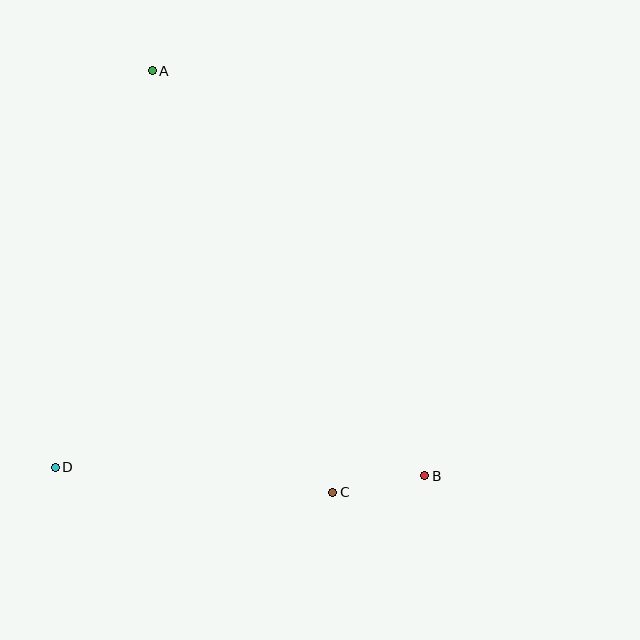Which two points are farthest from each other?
Points A and B are farthest from each other.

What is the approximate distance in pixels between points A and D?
The distance between A and D is approximately 408 pixels.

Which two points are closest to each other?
Points B and C are closest to each other.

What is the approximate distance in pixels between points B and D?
The distance between B and D is approximately 370 pixels.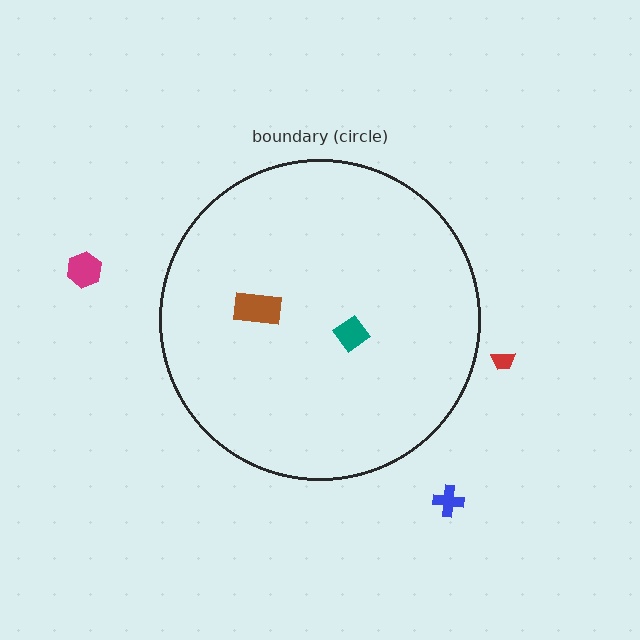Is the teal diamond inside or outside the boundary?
Inside.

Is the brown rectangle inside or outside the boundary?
Inside.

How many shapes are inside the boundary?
2 inside, 3 outside.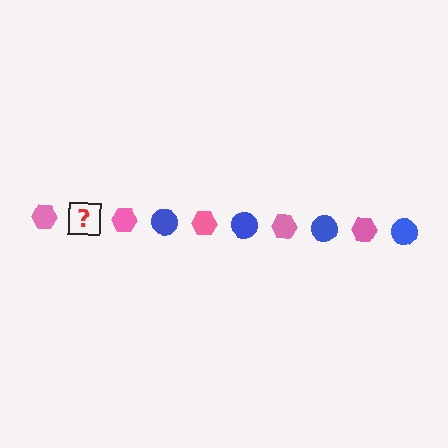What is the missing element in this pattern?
The missing element is a blue circle.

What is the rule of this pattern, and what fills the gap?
The rule is that the pattern alternates between pink hexagon and blue circle. The gap should be filled with a blue circle.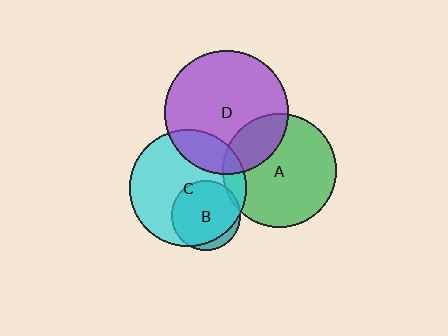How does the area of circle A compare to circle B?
Approximately 2.7 times.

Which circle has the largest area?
Circle D (purple).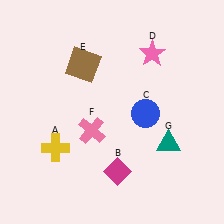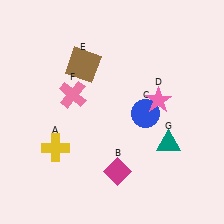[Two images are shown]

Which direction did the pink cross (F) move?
The pink cross (F) moved up.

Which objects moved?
The objects that moved are: the pink star (D), the pink cross (F).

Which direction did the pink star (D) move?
The pink star (D) moved down.